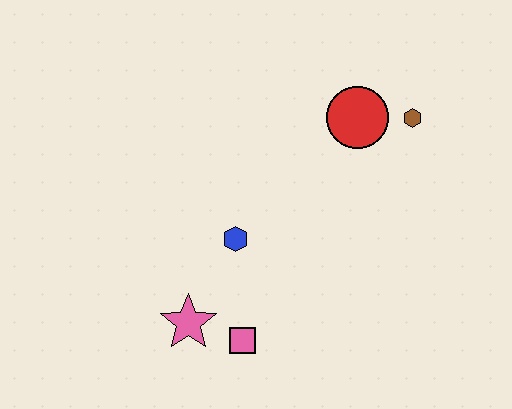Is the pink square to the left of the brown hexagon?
Yes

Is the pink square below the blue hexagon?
Yes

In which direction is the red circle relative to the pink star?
The red circle is above the pink star.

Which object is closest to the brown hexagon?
The red circle is closest to the brown hexagon.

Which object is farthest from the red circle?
The pink star is farthest from the red circle.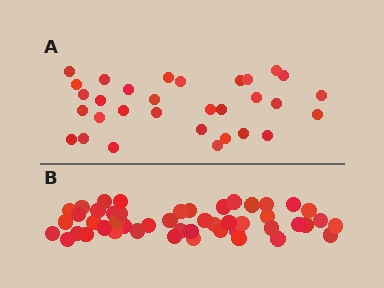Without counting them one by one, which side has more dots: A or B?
Region B (the bottom region) has more dots.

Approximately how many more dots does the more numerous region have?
Region B has approximately 15 more dots than region A.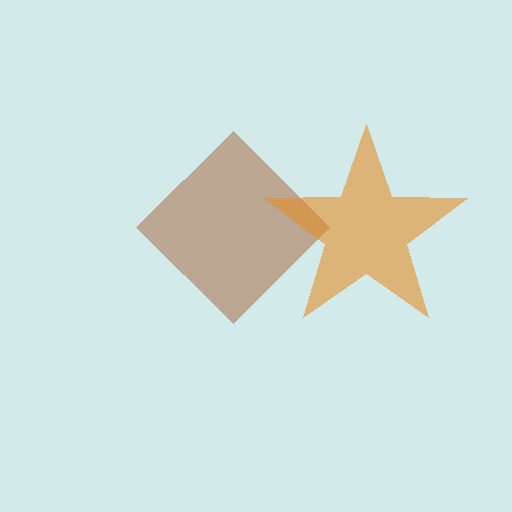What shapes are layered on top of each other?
The layered shapes are: a brown diamond, an orange star.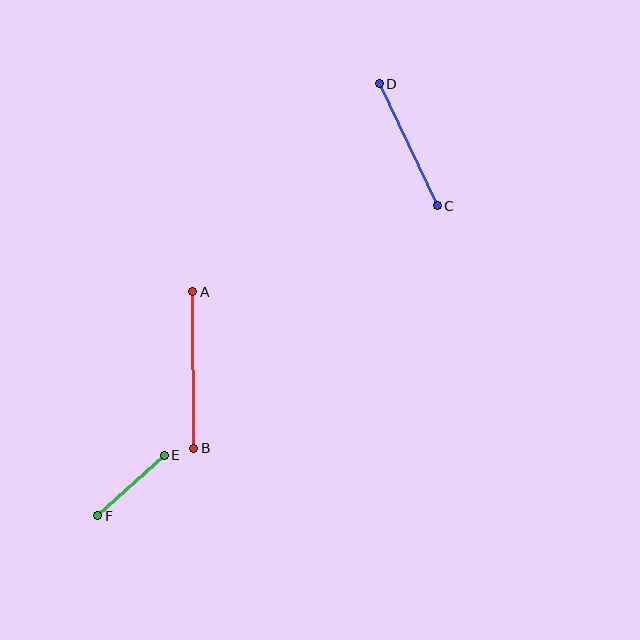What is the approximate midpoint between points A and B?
The midpoint is at approximately (193, 370) pixels.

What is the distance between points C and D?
The distance is approximately 135 pixels.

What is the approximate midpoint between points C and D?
The midpoint is at approximately (408, 145) pixels.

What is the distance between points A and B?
The distance is approximately 157 pixels.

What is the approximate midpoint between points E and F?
The midpoint is at approximately (131, 485) pixels.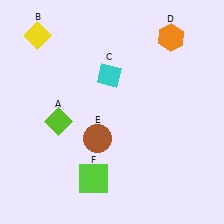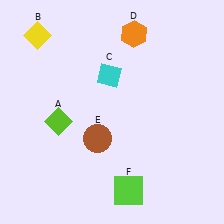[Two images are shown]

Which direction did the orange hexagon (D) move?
The orange hexagon (D) moved left.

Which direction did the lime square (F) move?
The lime square (F) moved right.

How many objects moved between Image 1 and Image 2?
2 objects moved between the two images.